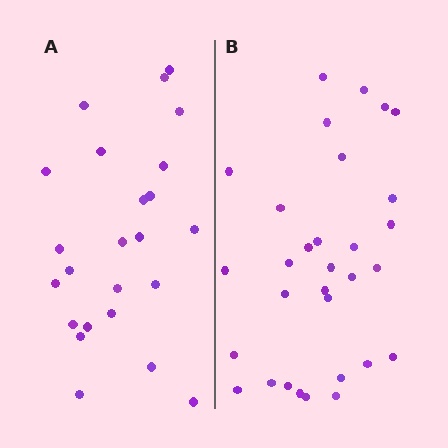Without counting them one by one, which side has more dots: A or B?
Region B (the right region) has more dots.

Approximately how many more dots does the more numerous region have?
Region B has roughly 8 or so more dots than region A.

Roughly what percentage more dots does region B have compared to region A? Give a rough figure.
About 30% more.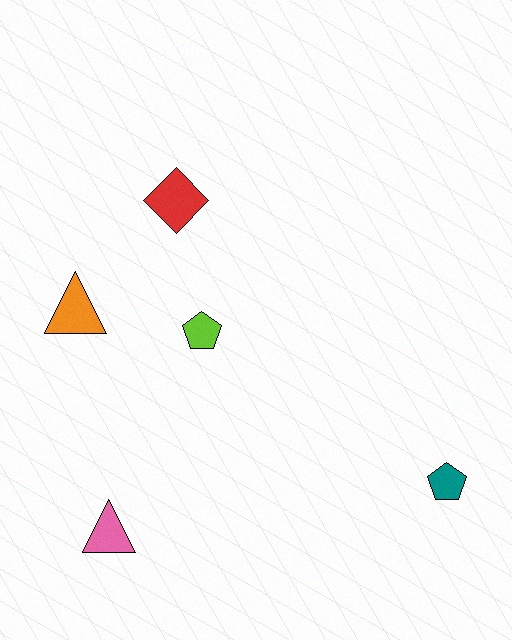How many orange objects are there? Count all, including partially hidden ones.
There is 1 orange object.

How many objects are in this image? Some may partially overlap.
There are 5 objects.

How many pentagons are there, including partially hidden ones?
There are 2 pentagons.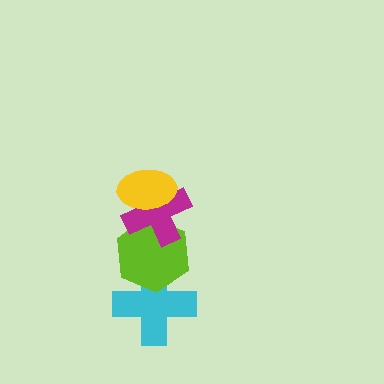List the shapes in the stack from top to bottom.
From top to bottom: the yellow ellipse, the magenta cross, the lime hexagon, the cyan cross.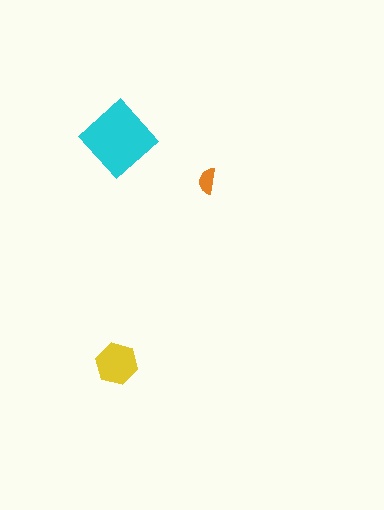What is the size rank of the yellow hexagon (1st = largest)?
2nd.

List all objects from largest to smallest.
The cyan diamond, the yellow hexagon, the orange semicircle.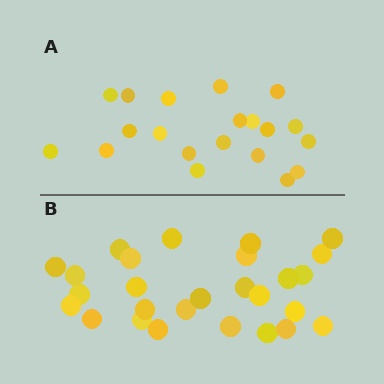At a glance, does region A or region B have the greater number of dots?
Region B (the bottom region) has more dots.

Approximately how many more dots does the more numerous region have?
Region B has roughly 8 or so more dots than region A.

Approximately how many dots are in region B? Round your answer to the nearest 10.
About 30 dots. (The exact count is 27, which rounds to 30.)